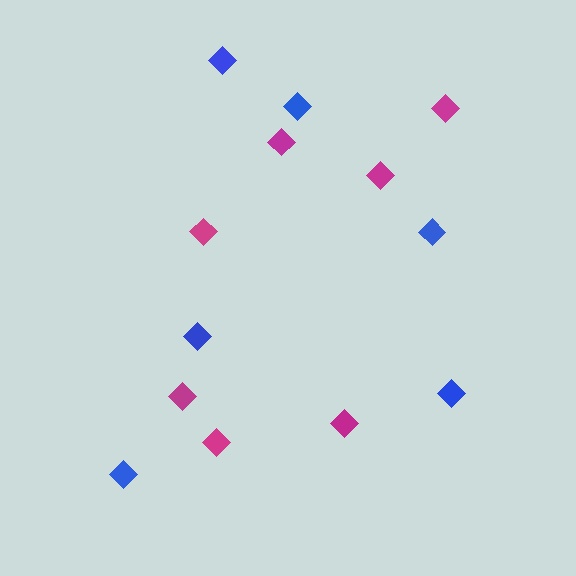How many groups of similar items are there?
There are 2 groups: one group of magenta diamonds (7) and one group of blue diamonds (6).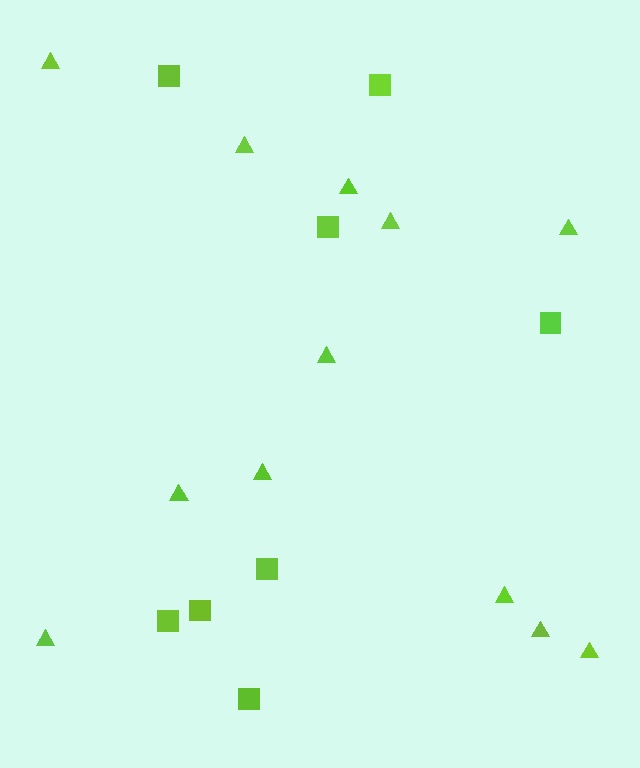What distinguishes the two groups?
There are 2 groups: one group of triangles (12) and one group of squares (8).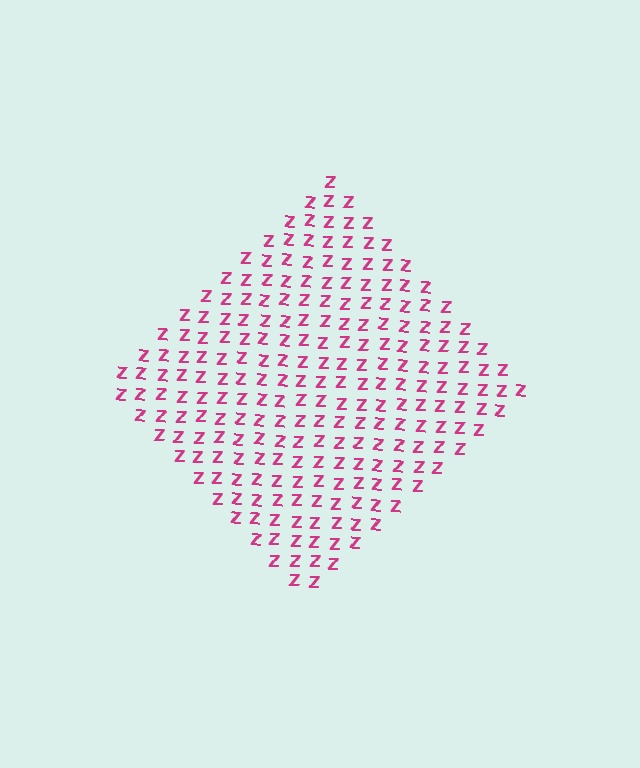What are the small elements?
The small elements are letter Z's.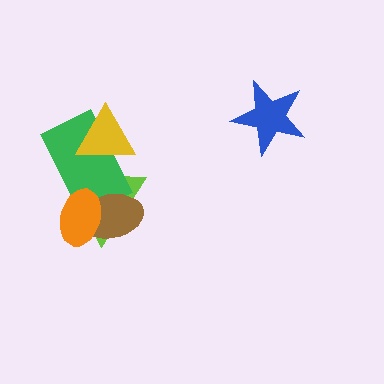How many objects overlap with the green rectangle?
4 objects overlap with the green rectangle.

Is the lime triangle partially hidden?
Yes, it is partially covered by another shape.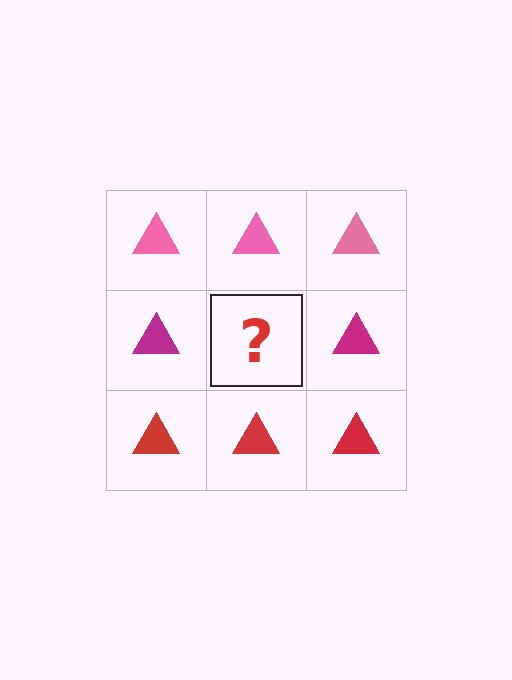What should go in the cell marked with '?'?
The missing cell should contain a magenta triangle.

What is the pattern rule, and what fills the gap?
The rule is that each row has a consistent color. The gap should be filled with a magenta triangle.